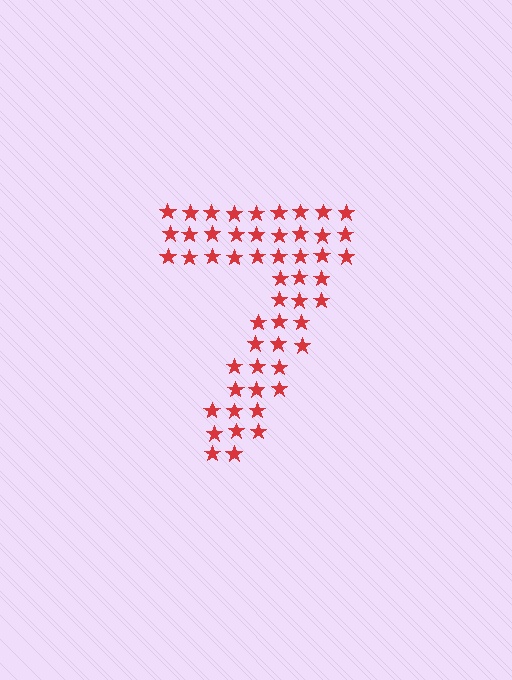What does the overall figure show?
The overall figure shows the digit 7.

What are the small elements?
The small elements are stars.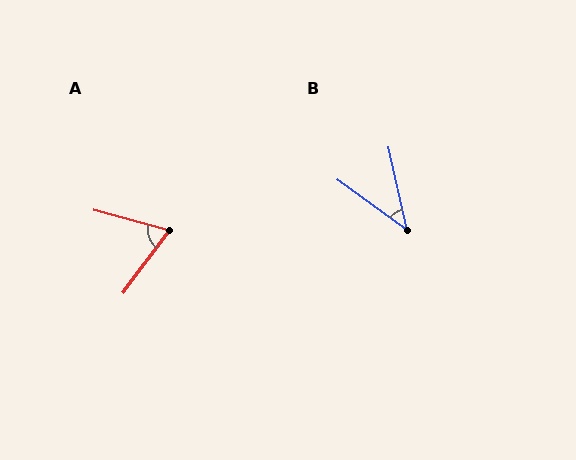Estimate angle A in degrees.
Approximately 69 degrees.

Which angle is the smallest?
B, at approximately 42 degrees.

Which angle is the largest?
A, at approximately 69 degrees.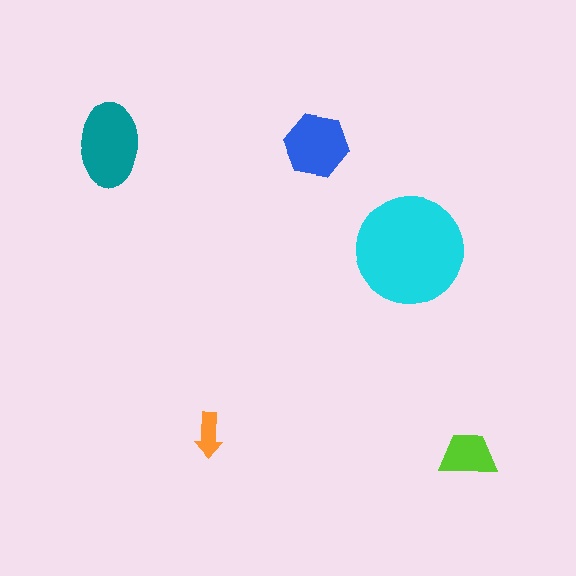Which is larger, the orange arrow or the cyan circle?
The cyan circle.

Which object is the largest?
The cyan circle.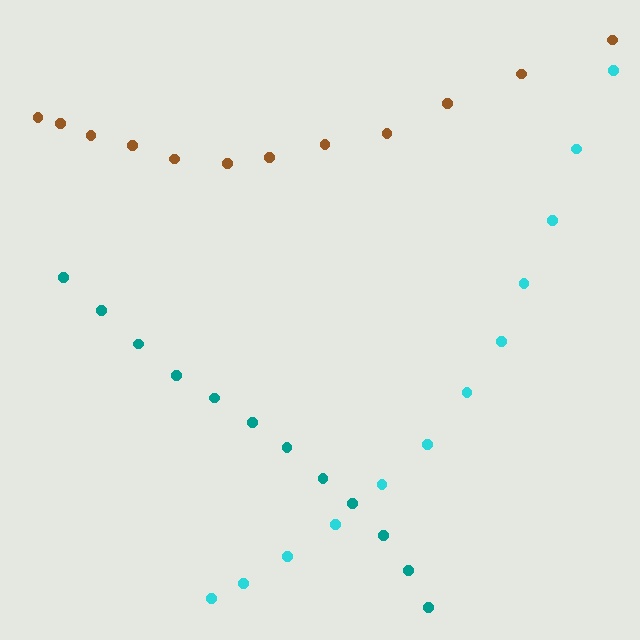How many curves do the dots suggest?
There are 3 distinct paths.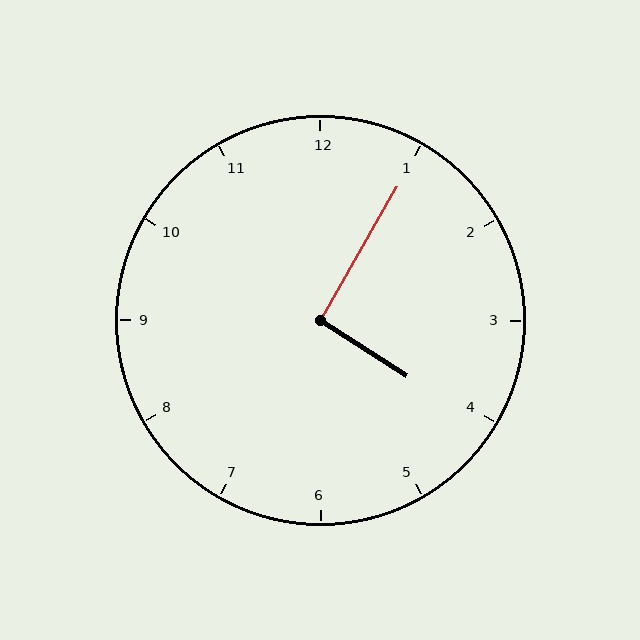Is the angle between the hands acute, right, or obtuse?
It is right.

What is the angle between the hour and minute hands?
Approximately 92 degrees.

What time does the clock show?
4:05.